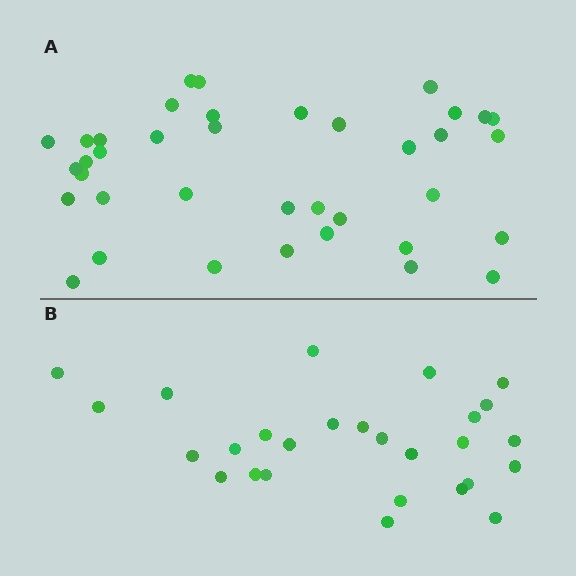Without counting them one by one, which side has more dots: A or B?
Region A (the top region) has more dots.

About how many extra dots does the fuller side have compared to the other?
Region A has roughly 12 or so more dots than region B.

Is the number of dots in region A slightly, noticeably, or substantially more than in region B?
Region A has noticeably more, but not dramatically so. The ratio is roughly 1.4 to 1.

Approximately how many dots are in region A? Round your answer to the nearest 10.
About 40 dots. (The exact count is 38, which rounds to 40.)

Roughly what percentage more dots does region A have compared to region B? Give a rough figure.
About 40% more.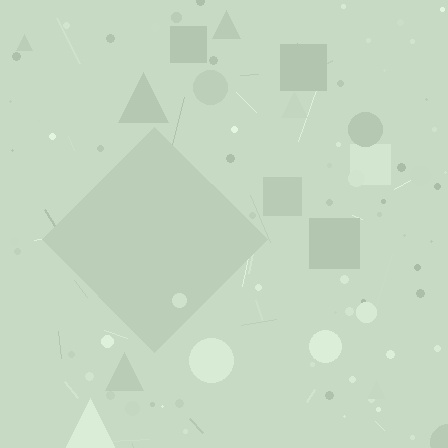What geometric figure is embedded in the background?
A diamond is embedded in the background.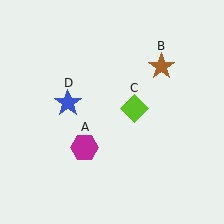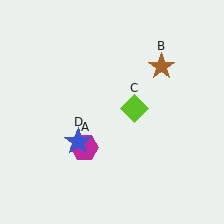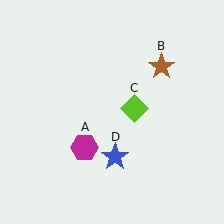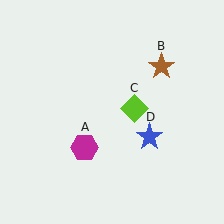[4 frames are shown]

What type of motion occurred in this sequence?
The blue star (object D) rotated counterclockwise around the center of the scene.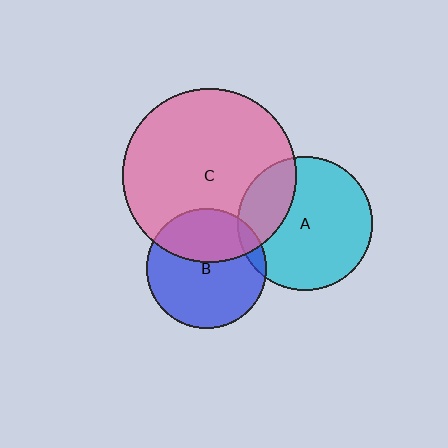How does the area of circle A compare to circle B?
Approximately 1.3 times.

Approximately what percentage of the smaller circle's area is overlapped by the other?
Approximately 35%.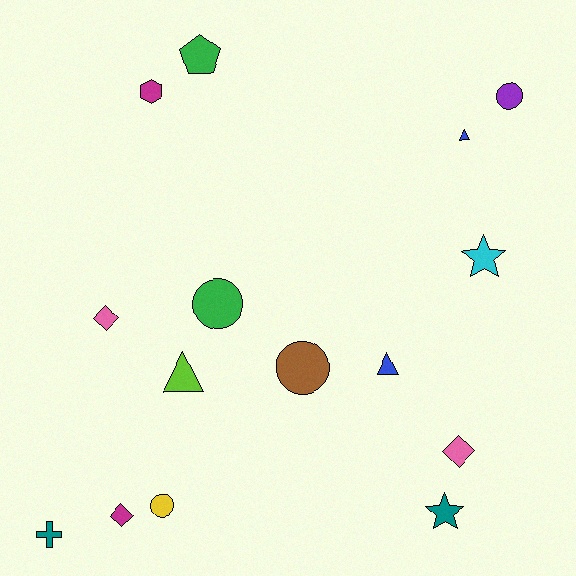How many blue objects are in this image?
There are 2 blue objects.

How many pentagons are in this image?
There is 1 pentagon.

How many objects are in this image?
There are 15 objects.